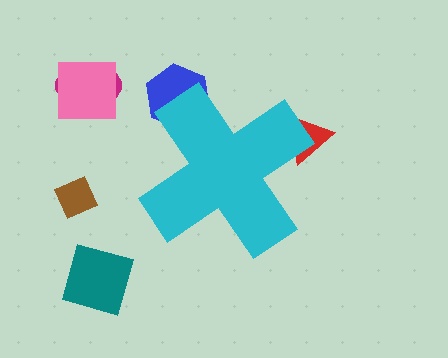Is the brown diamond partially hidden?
No, the brown diamond is fully visible.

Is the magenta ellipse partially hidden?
No, the magenta ellipse is fully visible.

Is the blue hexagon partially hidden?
Yes, the blue hexagon is partially hidden behind the cyan cross.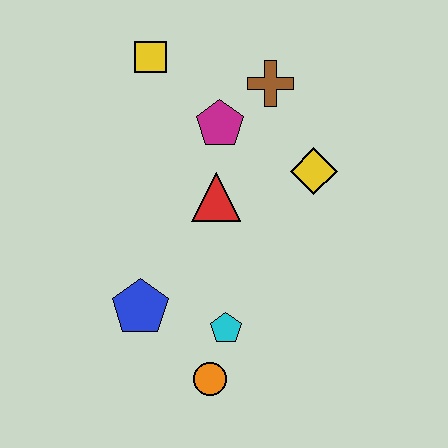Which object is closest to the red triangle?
The magenta pentagon is closest to the red triangle.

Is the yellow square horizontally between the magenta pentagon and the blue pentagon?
Yes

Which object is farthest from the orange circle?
The yellow square is farthest from the orange circle.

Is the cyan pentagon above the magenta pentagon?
No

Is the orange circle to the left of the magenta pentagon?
Yes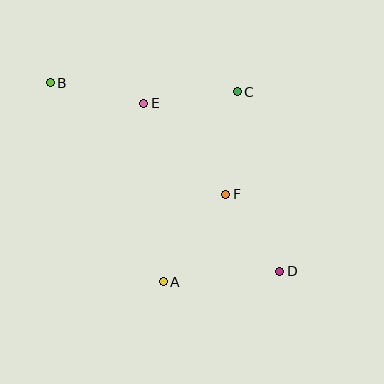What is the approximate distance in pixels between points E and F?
The distance between E and F is approximately 123 pixels.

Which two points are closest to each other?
Points C and E are closest to each other.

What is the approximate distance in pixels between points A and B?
The distance between A and B is approximately 229 pixels.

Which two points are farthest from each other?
Points B and D are farthest from each other.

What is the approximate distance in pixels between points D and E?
The distance between D and E is approximately 216 pixels.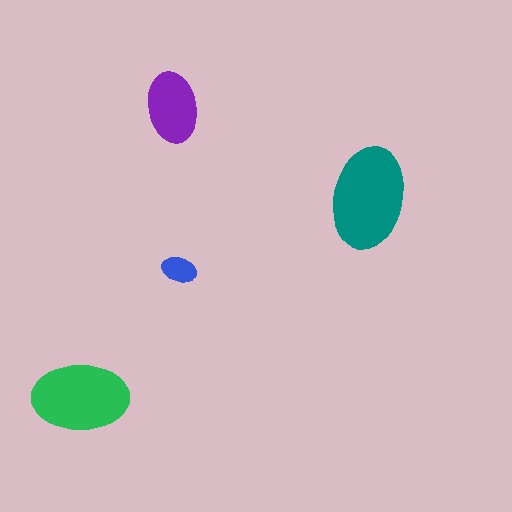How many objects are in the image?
There are 4 objects in the image.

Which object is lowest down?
The green ellipse is bottommost.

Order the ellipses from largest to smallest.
the teal one, the green one, the purple one, the blue one.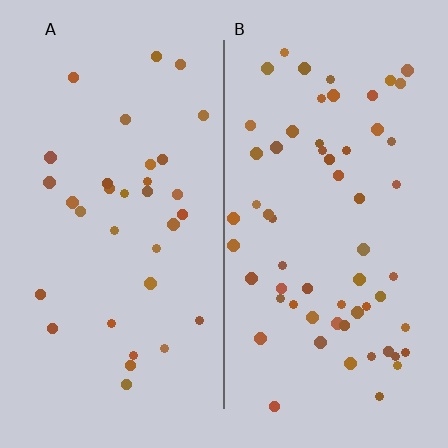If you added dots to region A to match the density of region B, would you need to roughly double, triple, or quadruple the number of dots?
Approximately double.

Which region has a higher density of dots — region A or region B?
B (the right).